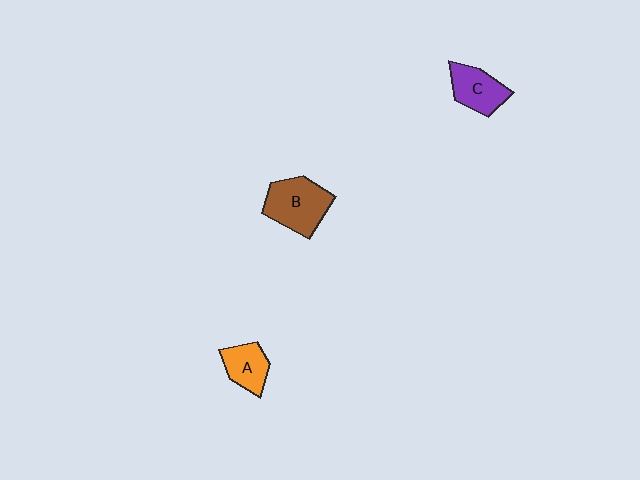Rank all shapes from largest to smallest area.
From largest to smallest: B (brown), C (purple), A (orange).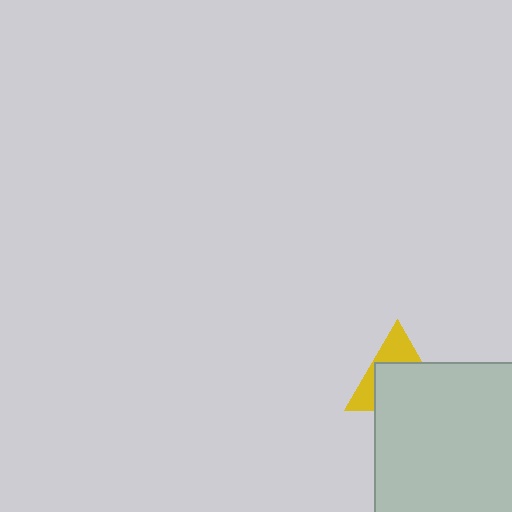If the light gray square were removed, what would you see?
You would see the complete yellow triangle.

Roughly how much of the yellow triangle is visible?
A small part of it is visible (roughly 37%).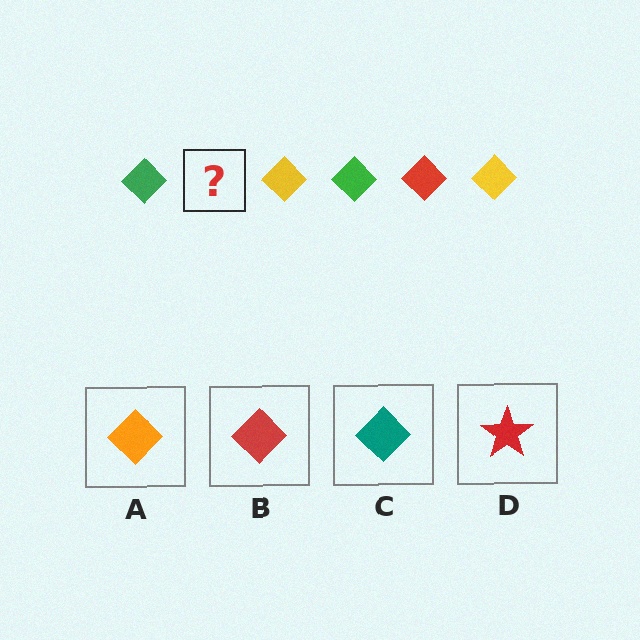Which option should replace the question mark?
Option B.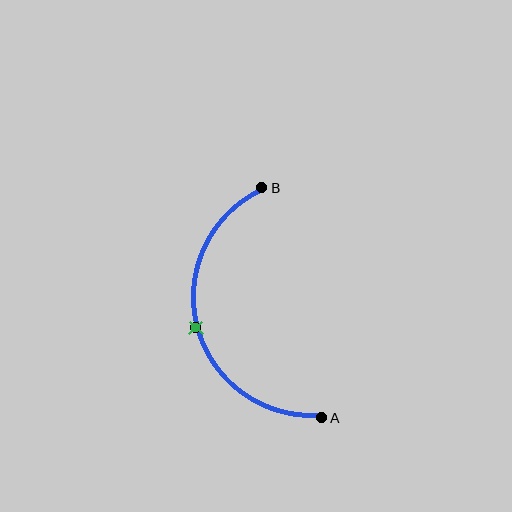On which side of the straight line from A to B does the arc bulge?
The arc bulges to the left of the straight line connecting A and B.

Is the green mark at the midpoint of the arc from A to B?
Yes. The green mark lies on the arc at equal arc-length from both A and B — it is the arc midpoint.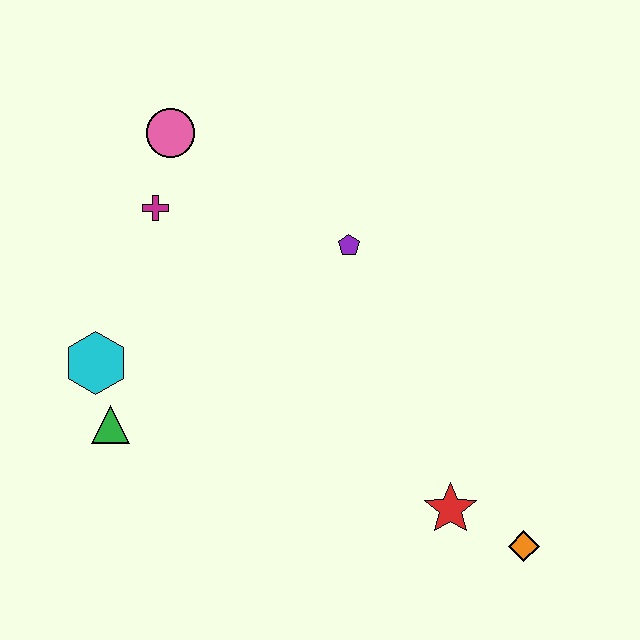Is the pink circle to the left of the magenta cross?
No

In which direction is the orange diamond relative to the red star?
The orange diamond is to the right of the red star.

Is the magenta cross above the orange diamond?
Yes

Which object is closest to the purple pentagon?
The magenta cross is closest to the purple pentagon.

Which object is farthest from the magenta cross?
The orange diamond is farthest from the magenta cross.